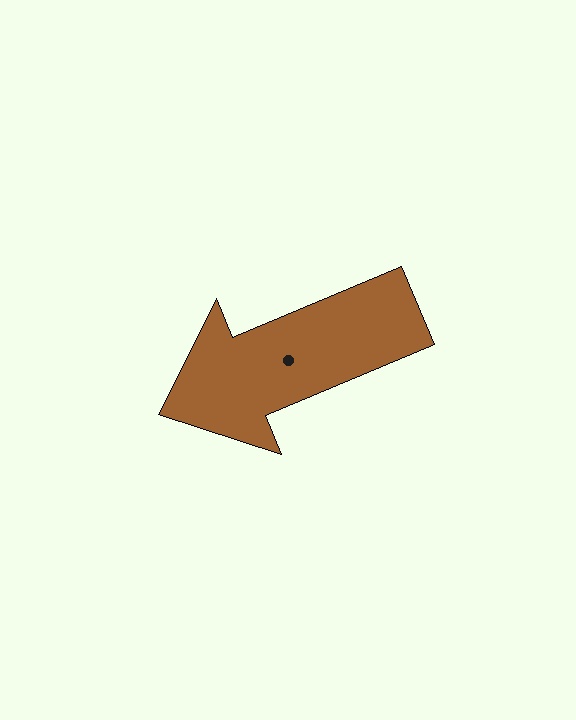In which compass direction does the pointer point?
Southwest.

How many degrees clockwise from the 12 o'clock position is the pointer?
Approximately 247 degrees.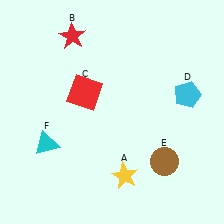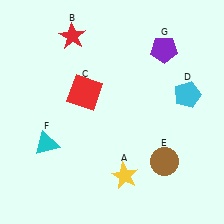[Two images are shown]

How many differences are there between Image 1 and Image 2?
There is 1 difference between the two images.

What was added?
A purple pentagon (G) was added in Image 2.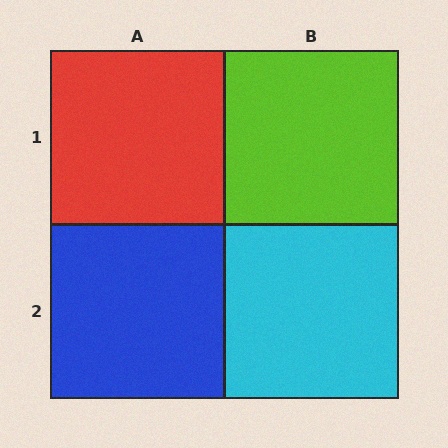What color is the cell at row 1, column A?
Red.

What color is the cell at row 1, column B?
Lime.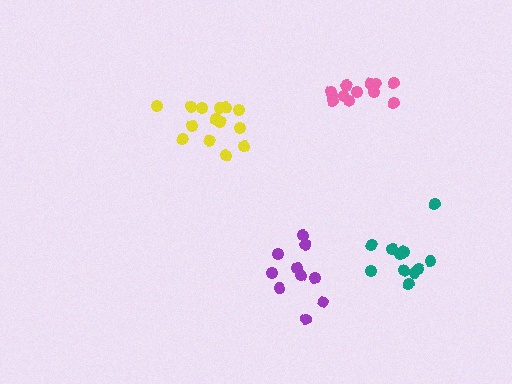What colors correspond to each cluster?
The clusters are colored: pink, teal, yellow, purple.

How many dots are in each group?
Group 1: 12 dots, Group 2: 11 dots, Group 3: 14 dots, Group 4: 10 dots (47 total).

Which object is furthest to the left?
The yellow cluster is leftmost.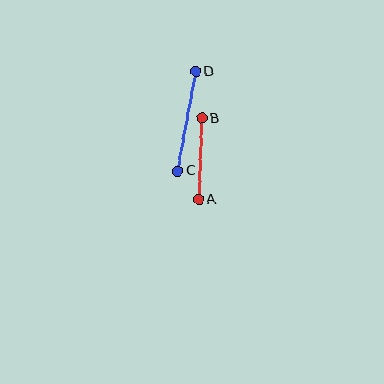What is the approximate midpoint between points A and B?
The midpoint is at approximately (200, 159) pixels.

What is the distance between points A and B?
The distance is approximately 81 pixels.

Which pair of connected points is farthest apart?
Points C and D are farthest apart.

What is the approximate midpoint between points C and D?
The midpoint is at approximately (187, 121) pixels.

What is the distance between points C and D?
The distance is approximately 101 pixels.